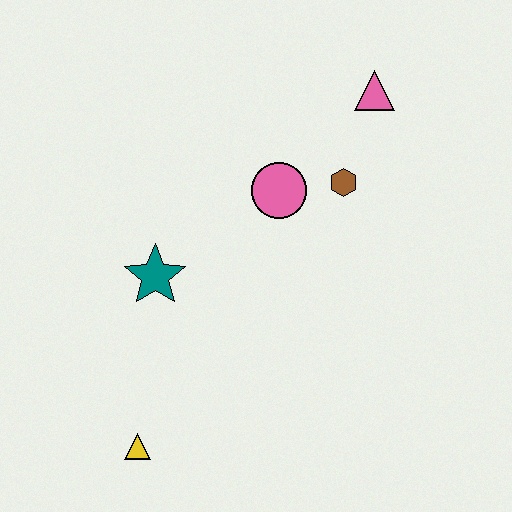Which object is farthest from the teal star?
The pink triangle is farthest from the teal star.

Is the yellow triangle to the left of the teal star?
Yes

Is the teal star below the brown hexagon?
Yes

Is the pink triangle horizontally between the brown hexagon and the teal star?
No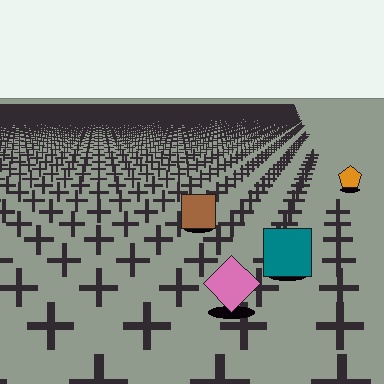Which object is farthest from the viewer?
The orange pentagon is farthest from the viewer. It appears smaller and the ground texture around it is denser.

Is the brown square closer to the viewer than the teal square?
No. The teal square is closer — you can tell from the texture gradient: the ground texture is coarser near it.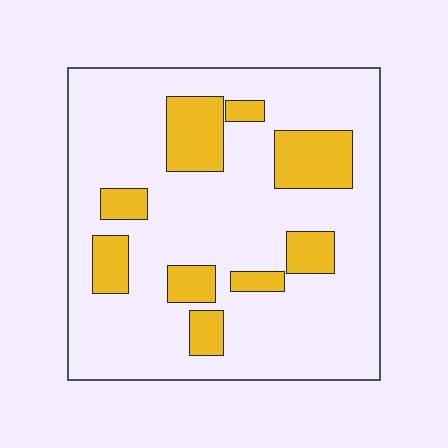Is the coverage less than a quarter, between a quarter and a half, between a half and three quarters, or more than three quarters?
Less than a quarter.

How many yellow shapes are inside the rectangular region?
9.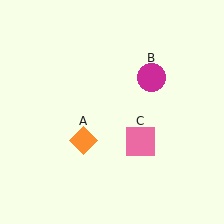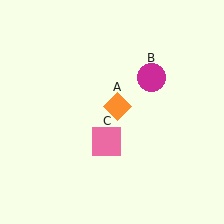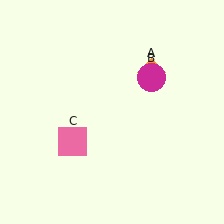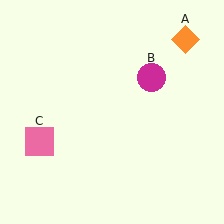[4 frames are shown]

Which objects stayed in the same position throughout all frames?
Magenta circle (object B) remained stationary.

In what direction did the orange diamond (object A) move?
The orange diamond (object A) moved up and to the right.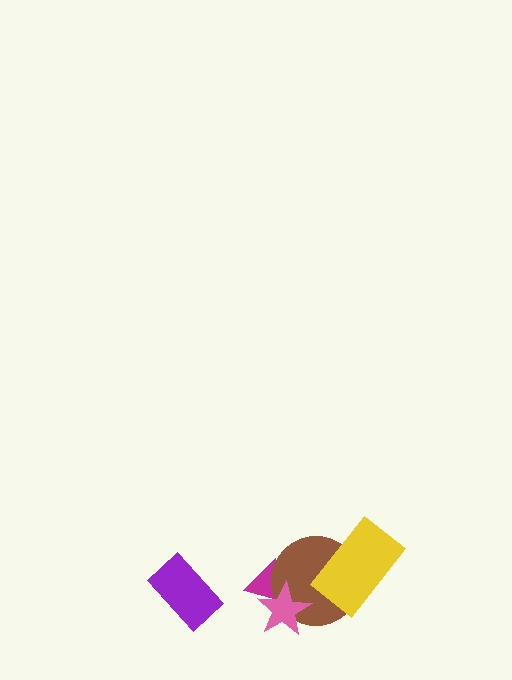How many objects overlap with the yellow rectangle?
1 object overlaps with the yellow rectangle.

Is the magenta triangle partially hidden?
Yes, it is partially covered by another shape.